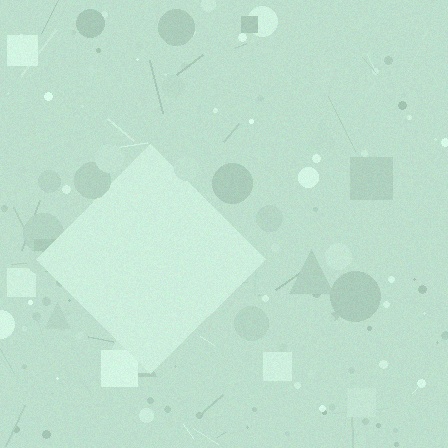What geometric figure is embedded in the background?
A diamond is embedded in the background.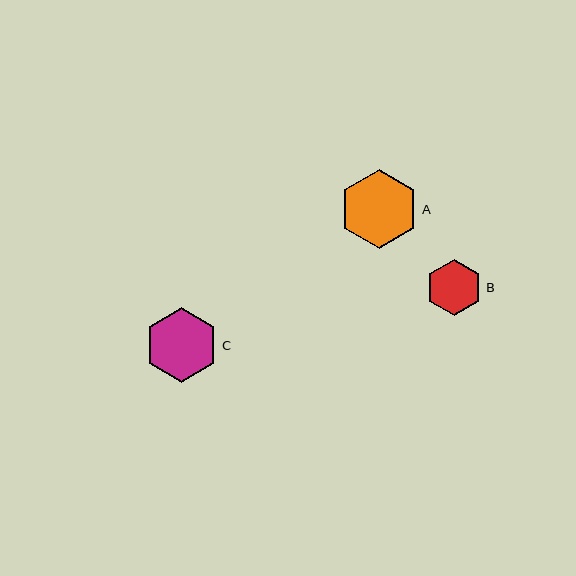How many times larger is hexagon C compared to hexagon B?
Hexagon C is approximately 1.3 times the size of hexagon B.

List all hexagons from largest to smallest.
From largest to smallest: A, C, B.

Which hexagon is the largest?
Hexagon A is the largest with a size of approximately 79 pixels.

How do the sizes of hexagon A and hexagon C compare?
Hexagon A and hexagon C are approximately the same size.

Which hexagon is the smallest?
Hexagon B is the smallest with a size of approximately 57 pixels.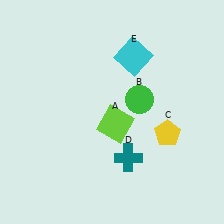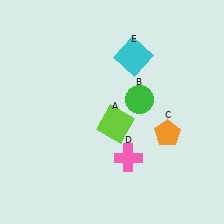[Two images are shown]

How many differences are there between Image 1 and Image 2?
There are 2 differences between the two images.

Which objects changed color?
C changed from yellow to orange. D changed from teal to pink.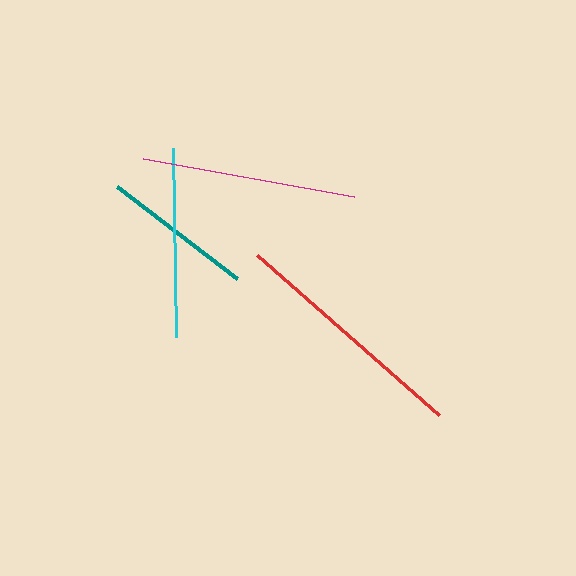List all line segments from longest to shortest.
From longest to shortest: red, magenta, cyan, teal.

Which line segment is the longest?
The red line is the longest at approximately 243 pixels.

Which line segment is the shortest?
The teal line is the shortest at approximately 151 pixels.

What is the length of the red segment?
The red segment is approximately 243 pixels long.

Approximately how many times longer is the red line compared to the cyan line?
The red line is approximately 1.3 times the length of the cyan line.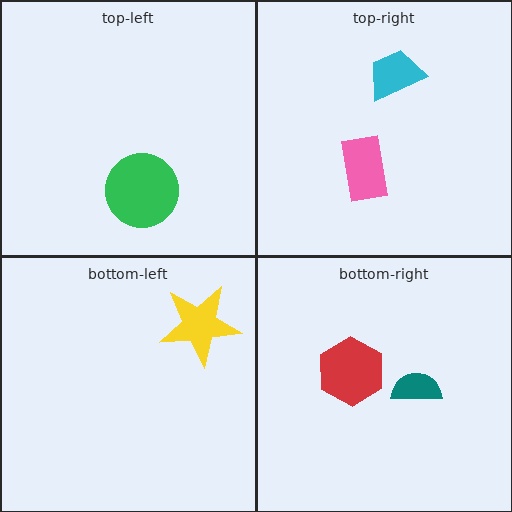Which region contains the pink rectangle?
The top-right region.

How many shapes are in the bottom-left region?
1.